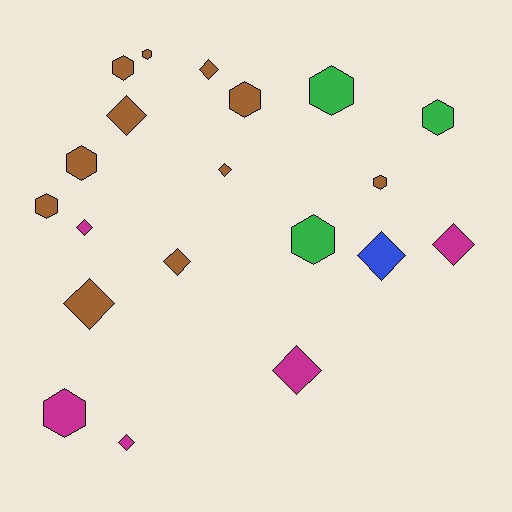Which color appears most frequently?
Brown, with 11 objects.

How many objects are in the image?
There are 20 objects.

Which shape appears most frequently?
Diamond, with 10 objects.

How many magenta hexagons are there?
There is 1 magenta hexagon.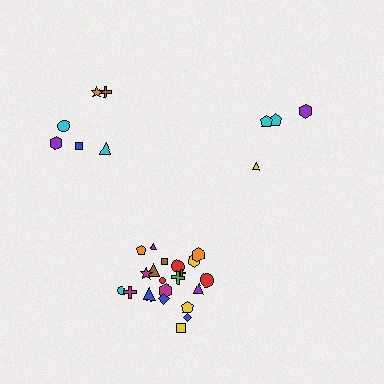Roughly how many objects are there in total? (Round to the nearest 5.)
Roughly 30 objects in total.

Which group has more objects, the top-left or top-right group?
The top-left group.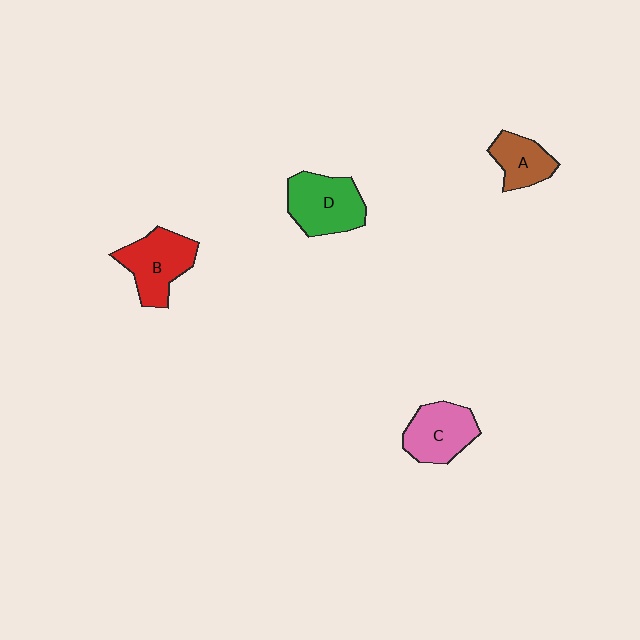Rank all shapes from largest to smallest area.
From largest to smallest: D (green), B (red), C (pink), A (brown).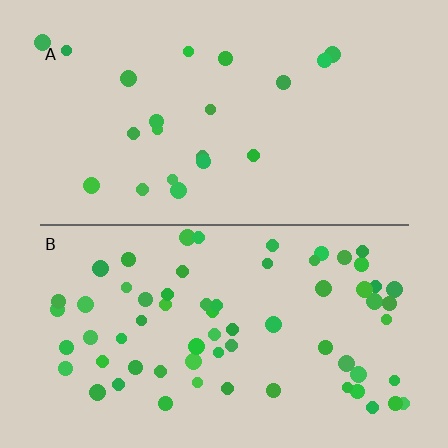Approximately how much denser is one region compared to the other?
Approximately 3.1× — region B over region A.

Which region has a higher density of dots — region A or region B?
B (the bottom).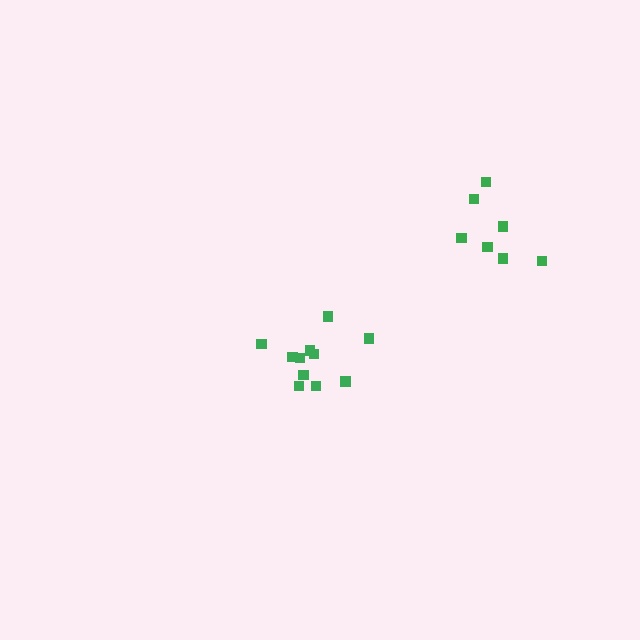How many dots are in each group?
Group 1: 7 dots, Group 2: 11 dots (18 total).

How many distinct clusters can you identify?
There are 2 distinct clusters.